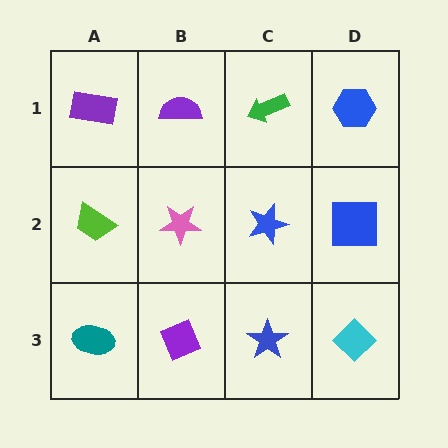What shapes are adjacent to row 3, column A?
A lime trapezoid (row 2, column A), a purple diamond (row 3, column B).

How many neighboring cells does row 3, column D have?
2.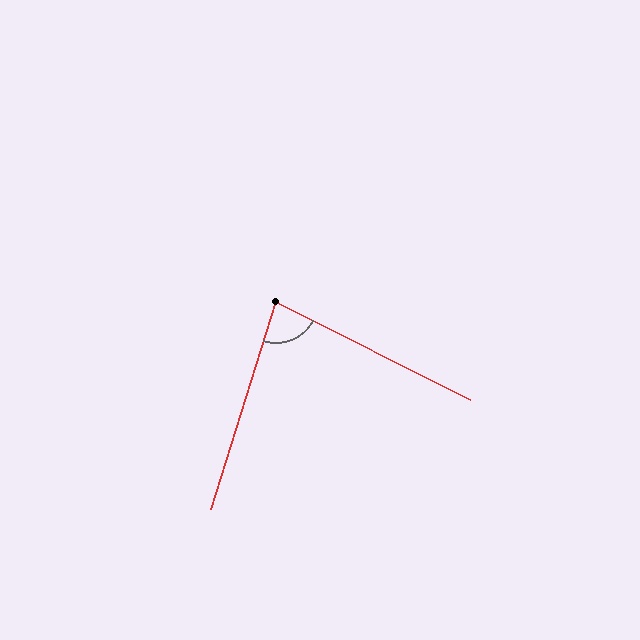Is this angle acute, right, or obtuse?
It is acute.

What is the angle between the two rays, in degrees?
Approximately 81 degrees.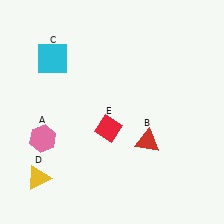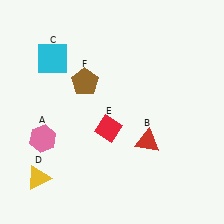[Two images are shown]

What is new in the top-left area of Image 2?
A brown pentagon (F) was added in the top-left area of Image 2.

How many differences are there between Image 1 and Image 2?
There is 1 difference between the two images.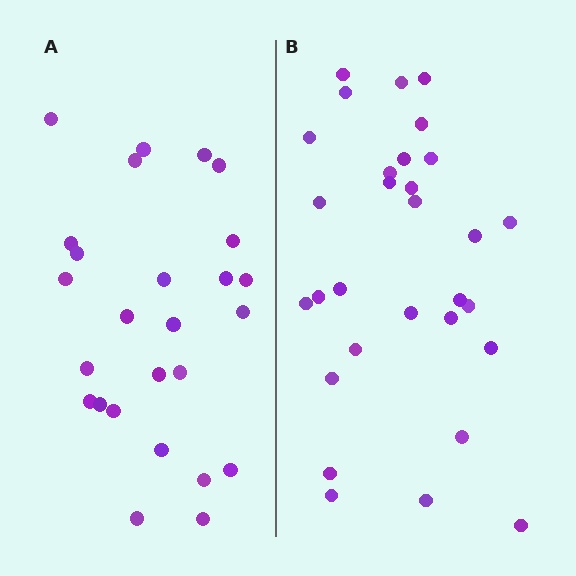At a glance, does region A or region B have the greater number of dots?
Region B (the right region) has more dots.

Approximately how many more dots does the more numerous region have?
Region B has about 4 more dots than region A.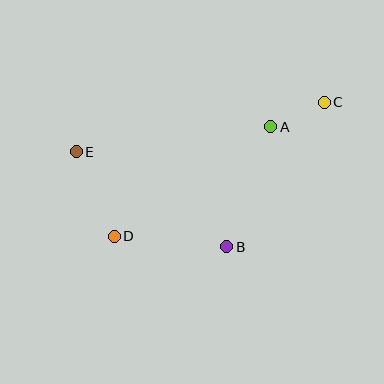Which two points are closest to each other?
Points A and C are closest to each other.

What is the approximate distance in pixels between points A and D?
The distance between A and D is approximately 191 pixels.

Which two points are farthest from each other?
Points C and E are farthest from each other.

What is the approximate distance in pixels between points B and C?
The distance between B and C is approximately 174 pixels.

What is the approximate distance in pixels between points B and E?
The distance between B and E is approximately 178 pixels.